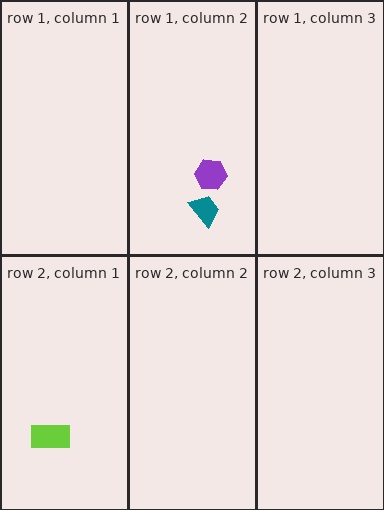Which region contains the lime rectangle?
The row 2, column 1 region.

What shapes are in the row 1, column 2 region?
The teal trapezoid, the purple hexagon.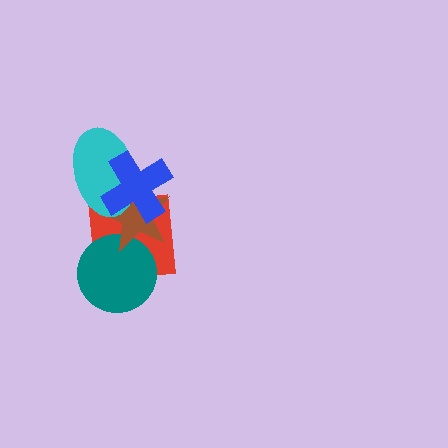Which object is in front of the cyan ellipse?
The blue cross is in front of the cyan ellipse.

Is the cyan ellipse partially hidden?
Yes, it is partially covered by another shape.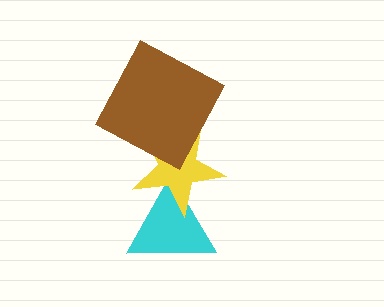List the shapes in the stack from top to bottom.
From top to bottom: the brown square, the yellow star, the cyan triangle.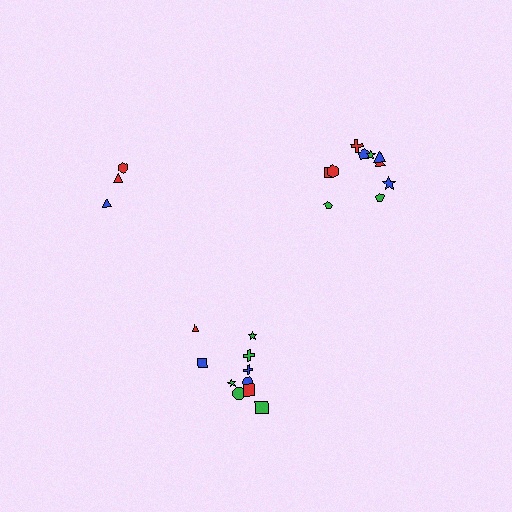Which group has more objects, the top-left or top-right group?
The top-right group.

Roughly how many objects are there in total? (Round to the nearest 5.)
Roughly 25 objects in total.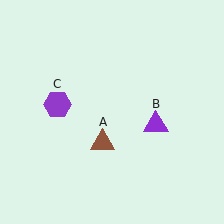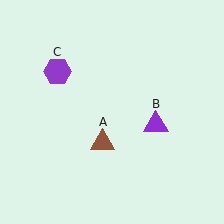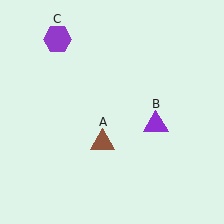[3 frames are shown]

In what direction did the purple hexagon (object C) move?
The purple hexagon (object C) moved up.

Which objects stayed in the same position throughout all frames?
Brown triangle (object A) and purple triangle (object B) remained stationary.